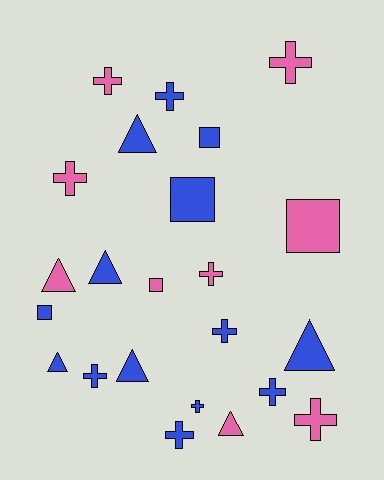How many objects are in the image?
There are 23 objects.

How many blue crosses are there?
There are 6 blue crosses.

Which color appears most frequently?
Blue, with 14 objects.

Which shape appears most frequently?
Cross, with 11 objects.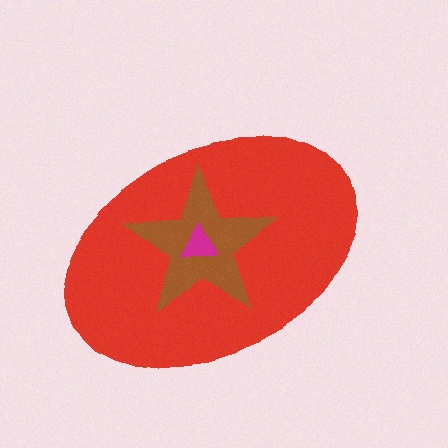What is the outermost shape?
The red ellipse.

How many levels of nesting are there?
3.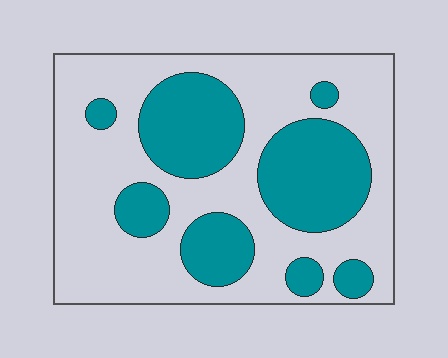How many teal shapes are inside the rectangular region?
8.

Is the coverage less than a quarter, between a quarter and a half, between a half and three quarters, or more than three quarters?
Between a quarter and a half.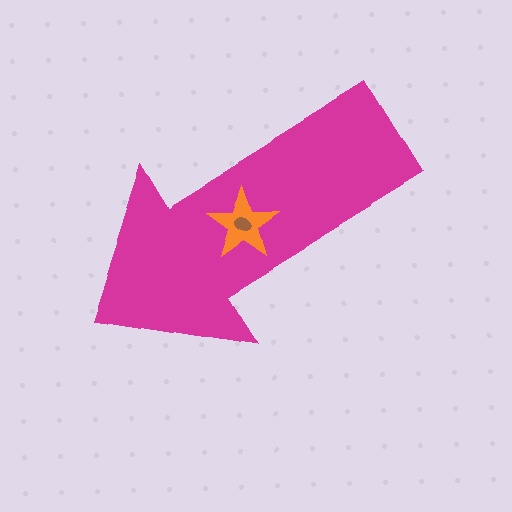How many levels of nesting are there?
3.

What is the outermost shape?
The magenta arrow.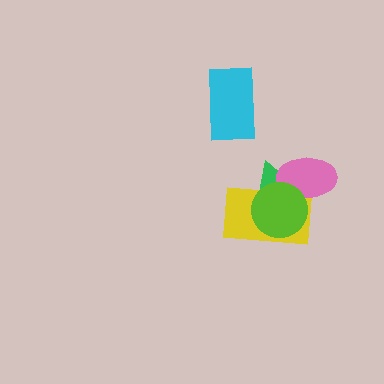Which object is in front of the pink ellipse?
The lime circle is in front of the pink ellipse.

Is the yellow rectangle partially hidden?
Yes, it is partially covered by another shape.